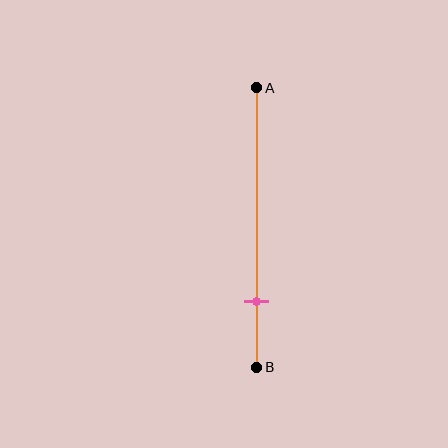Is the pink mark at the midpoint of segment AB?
No, the mark is at about 75% from A, not at the 50% midpoint.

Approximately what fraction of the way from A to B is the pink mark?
The pink mark is approximately 75% of the way from A to B.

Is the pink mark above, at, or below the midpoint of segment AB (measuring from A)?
The pink mark is below the midpoint of segment AB.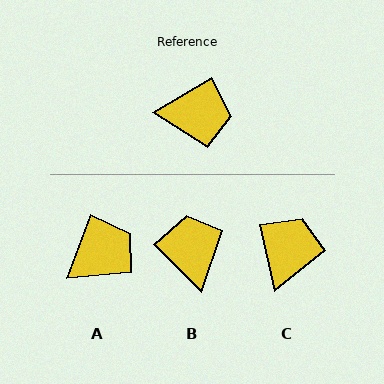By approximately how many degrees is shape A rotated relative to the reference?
Approximately 39 degrees counter-clockwise.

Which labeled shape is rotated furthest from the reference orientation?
B, about 104 degrees away.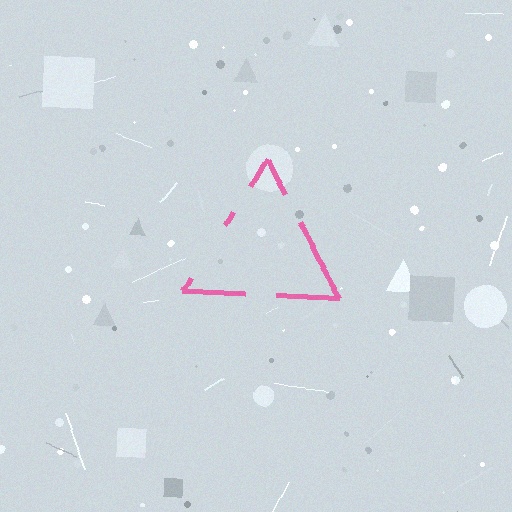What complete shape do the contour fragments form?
The contour fragments form a triangle.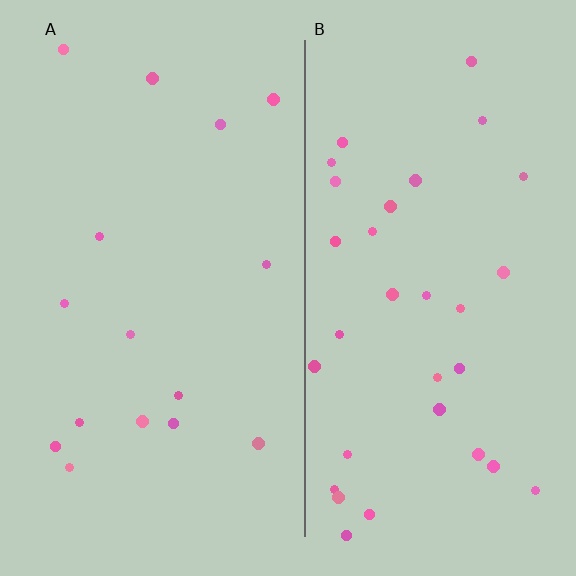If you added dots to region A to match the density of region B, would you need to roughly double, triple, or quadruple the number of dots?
Approximately double.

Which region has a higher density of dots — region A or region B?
B (the right).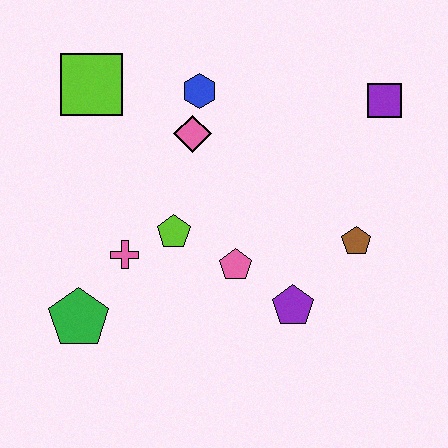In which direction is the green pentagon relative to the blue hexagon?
The green pentagon is below the blue hexagon.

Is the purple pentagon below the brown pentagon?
Yes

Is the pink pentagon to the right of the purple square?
No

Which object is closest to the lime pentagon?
The pink cross is closest to the lime pentagon.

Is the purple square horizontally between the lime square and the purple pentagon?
No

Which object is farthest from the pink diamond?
The green pentagon is farthest from the pink diamond.